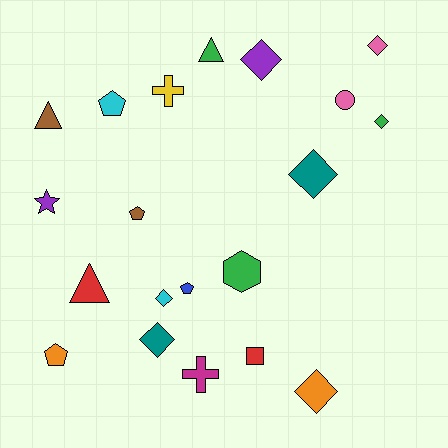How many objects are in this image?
There are 20 objects.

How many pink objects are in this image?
There are 2 pink objects.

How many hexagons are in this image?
There is 1 hexagon.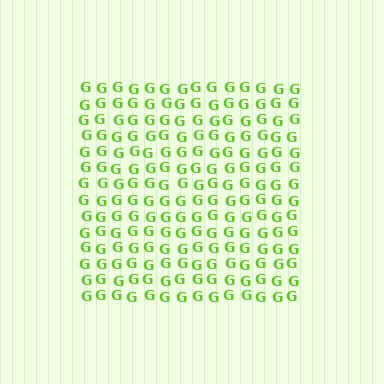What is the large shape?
The large shape is a square.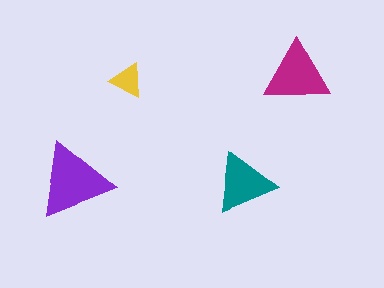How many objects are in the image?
There are 4 objects in the image.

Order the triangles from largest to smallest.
the purple one, the magenta one, the teal one, the yellow one.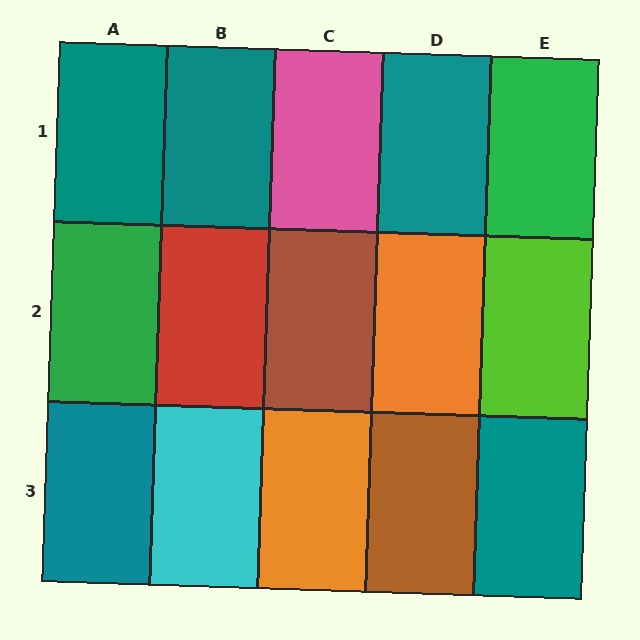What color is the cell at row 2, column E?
Lime.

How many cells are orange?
2 cells are orange.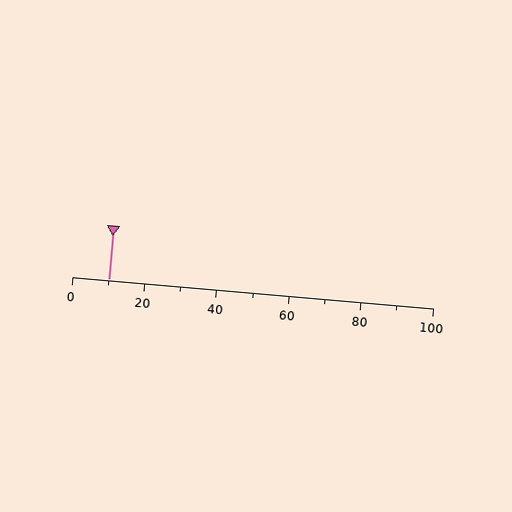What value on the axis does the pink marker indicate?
The marker indicates approximately 10.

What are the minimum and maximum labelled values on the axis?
The axis runs from 0 to 100.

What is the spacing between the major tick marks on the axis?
The major ticks are spaced 20 apart.